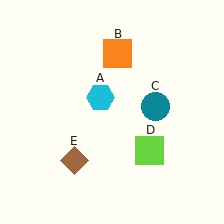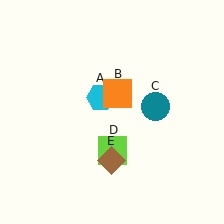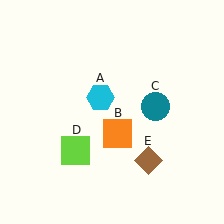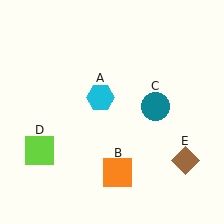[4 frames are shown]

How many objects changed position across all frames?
3 objects changed position: orange square (object B), lime square (object D), brown diamond (object E).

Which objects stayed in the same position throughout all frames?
Cyan hexagon (object A) and teal circle (object C) remained stationary.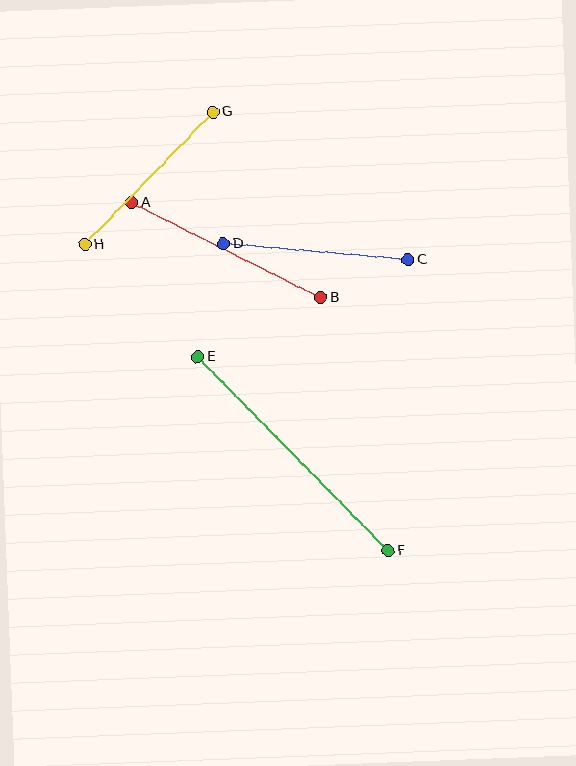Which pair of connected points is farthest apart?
Points E and F are farthest apart.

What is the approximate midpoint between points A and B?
The midpoint is at approximately (226, 250) pixels.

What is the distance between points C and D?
The distance is approximately 186 pixels.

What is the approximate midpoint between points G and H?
The midpoint is at approximately (149, 178) pixels.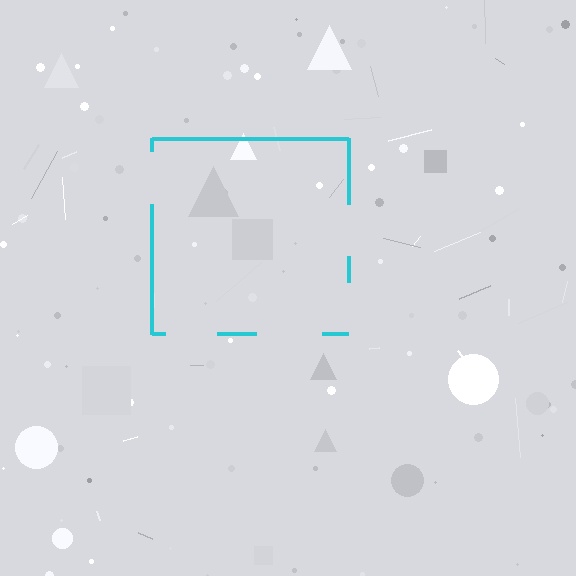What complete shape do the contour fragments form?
The contour fragments form a square.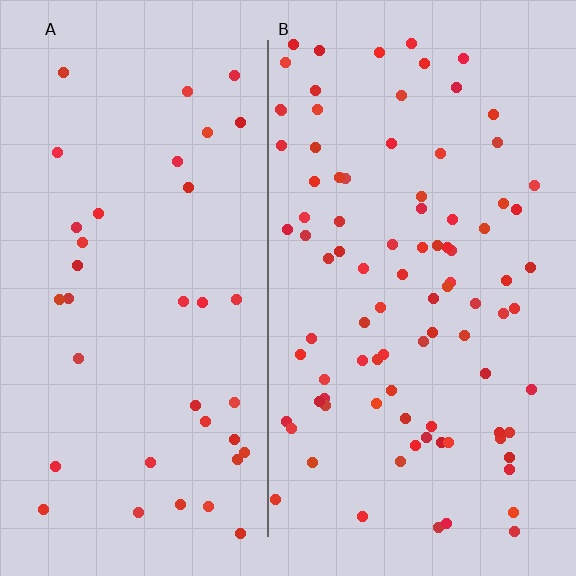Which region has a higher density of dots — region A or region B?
B (the right).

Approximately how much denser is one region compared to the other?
Approximately 2.4× — region B over region A.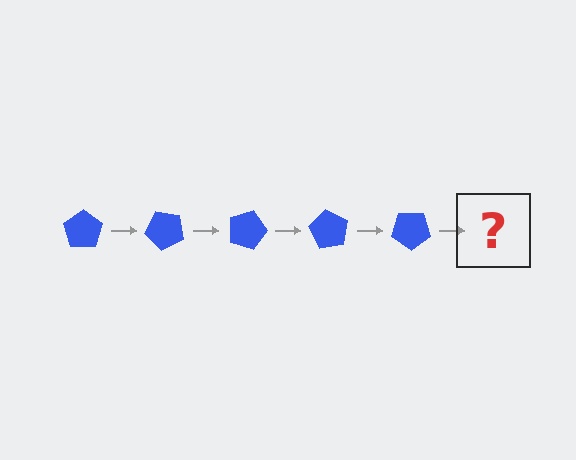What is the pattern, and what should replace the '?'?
The pattern is that the pentagon rotates 45 degrees each step. The '?' should be a blue pentagon rotated 225 degrees.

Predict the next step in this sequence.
The next step is a blue pentagon rotated 225 degrees.